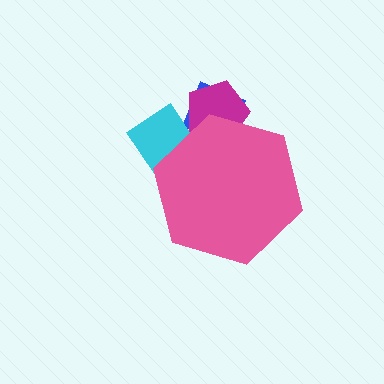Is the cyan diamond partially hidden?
Yes, the cyan diamond is partially hidden behind the pink hexagon.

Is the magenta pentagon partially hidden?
Yes, the magenta pentagon is partially hidden behind the pink hexagon.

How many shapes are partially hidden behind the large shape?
3 shapes are partially hidden.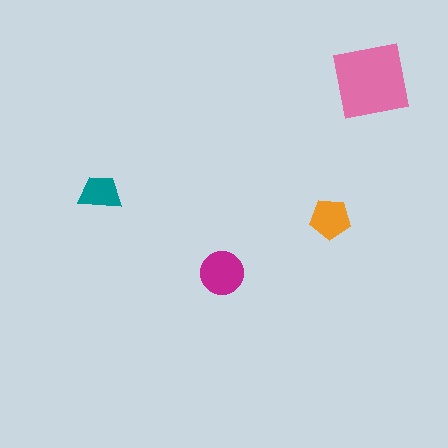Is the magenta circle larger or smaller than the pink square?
Smaller.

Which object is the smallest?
The teal trapezoid.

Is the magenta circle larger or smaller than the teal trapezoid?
Larger.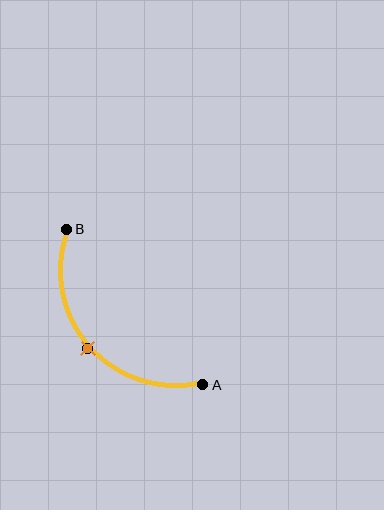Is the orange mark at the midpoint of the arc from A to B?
Yes. The orange mark lies on the arc at equal arc-length from both A and B — it is the arc midpoint.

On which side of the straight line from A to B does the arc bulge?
The arc bulges below and to the left of the straight line connecting A and B.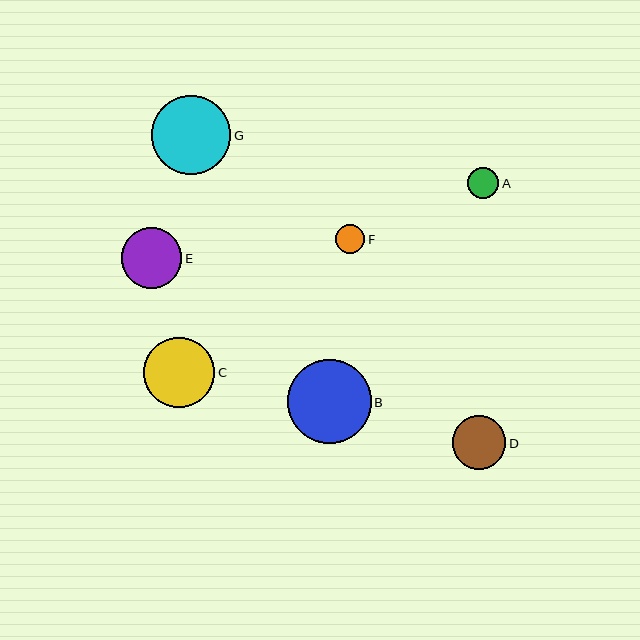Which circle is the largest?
Circle B is the largest with a size of approximately 83 pixels.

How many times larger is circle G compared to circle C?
Circle G is approximately 1.1 times the size of circle C.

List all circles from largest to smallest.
From largest to smallest: B, G, C, E, D, A, F.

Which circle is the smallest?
Circle F is the smallest with a size of approximately 29 pixels.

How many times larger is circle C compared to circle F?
Circle C is approximately 2.4 times the size of circle F.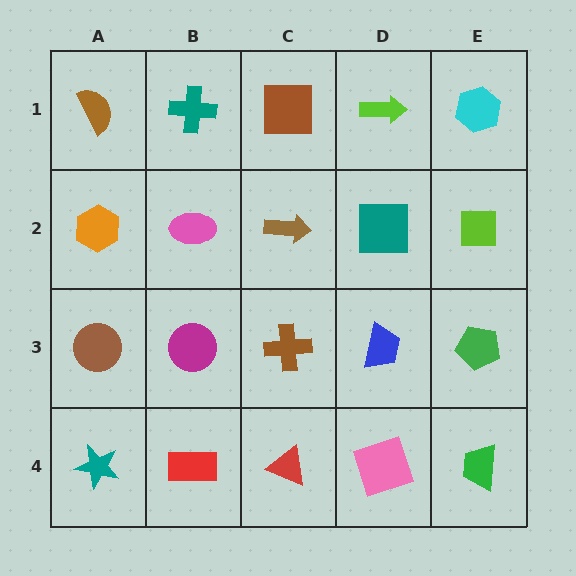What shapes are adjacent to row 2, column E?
A cyan hexagon (row 1, column E), a green pentagon (row 3, column E), a teal square (row 2, column D).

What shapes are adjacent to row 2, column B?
A teal cross (row 1, column B), a magenta circle (row 3, column B), an orange hexagon (row 2, column A), a brown arrow (row 2, column C).